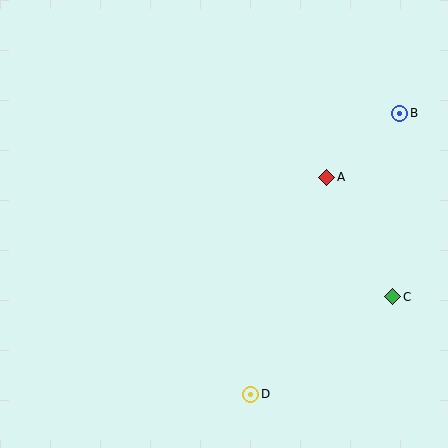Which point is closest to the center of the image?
Point A at (327, 177) is closest to the center.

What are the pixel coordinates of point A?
Point A is at (327, 177).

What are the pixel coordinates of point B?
Point B is at (400, 113).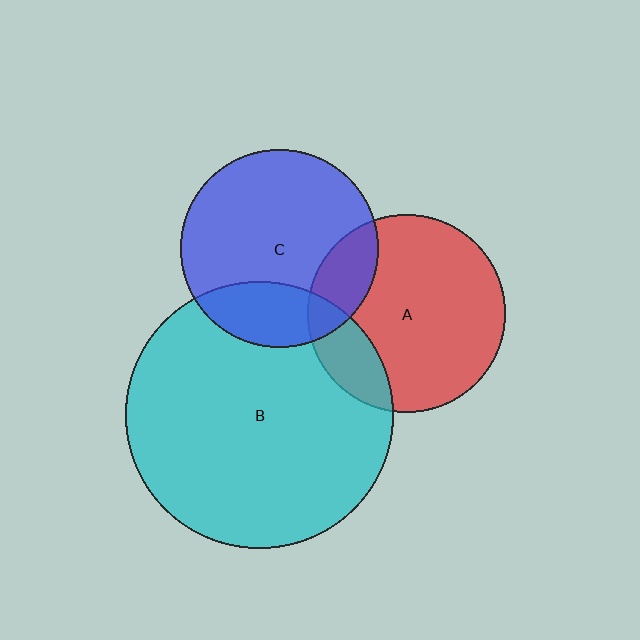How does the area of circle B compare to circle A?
Approximately 1.8 times.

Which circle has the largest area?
Circle B (cyan).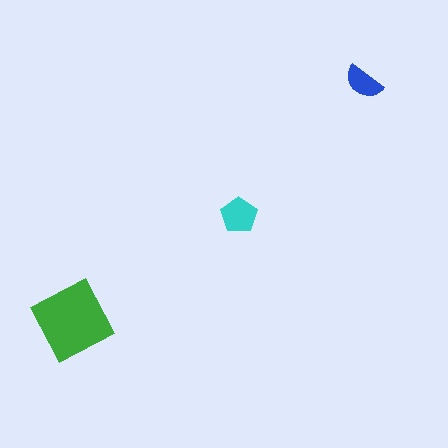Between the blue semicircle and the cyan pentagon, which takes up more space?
The cyan pentagon.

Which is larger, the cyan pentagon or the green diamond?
The green diamond.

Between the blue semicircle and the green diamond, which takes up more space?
The green diamond.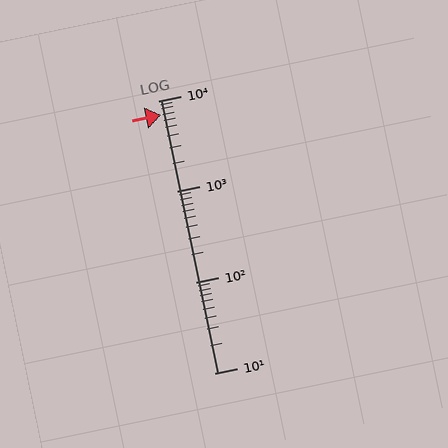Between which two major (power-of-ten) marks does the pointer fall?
The pointer is between 1000 and 10000.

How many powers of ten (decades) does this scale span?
The scale spans 3 decades, from 10 to 10000.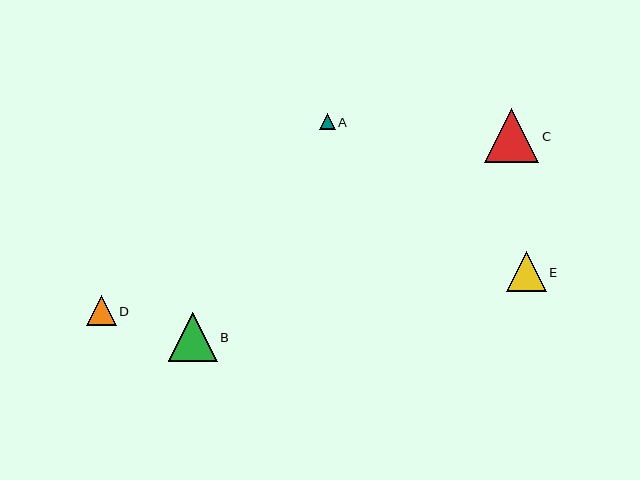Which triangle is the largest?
Triangle C is the largest with a size of approximately 54 pixels.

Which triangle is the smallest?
Triangle A is the smallest with a size of approximately 16 pixels.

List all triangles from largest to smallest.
From largest to smallest: C, B, E, D, A.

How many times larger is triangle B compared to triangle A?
Triangle B is approximately 3.0 times the size of triangle A.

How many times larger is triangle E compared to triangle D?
Triangle E is approximately 1.4 times the size of triangle D.